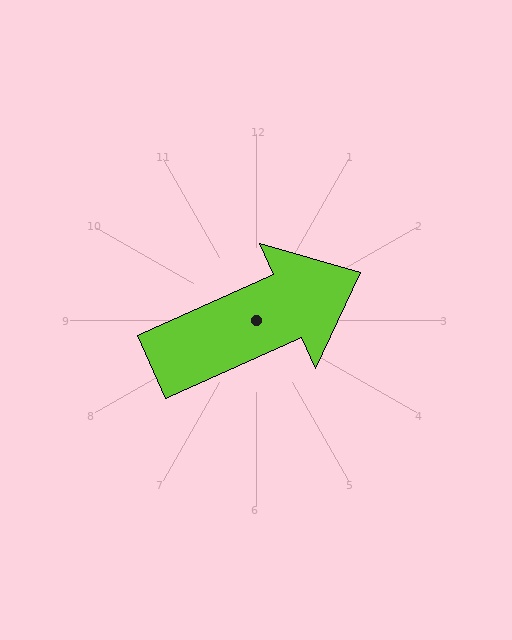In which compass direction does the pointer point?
Northeast.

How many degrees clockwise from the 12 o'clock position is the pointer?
Approximately 66 degrees.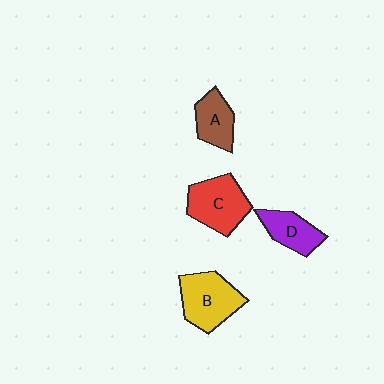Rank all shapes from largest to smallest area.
From largest to smallest: B (yellow), C (red), D (purple), A (brown).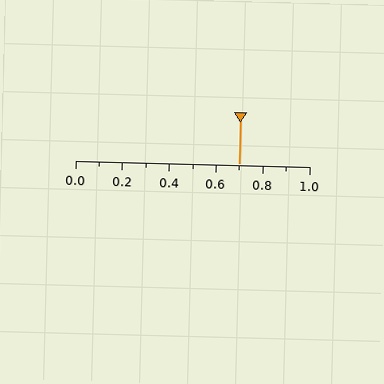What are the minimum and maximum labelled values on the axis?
The axis runs from 0.0 to 1.0.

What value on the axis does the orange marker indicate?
The marker indicates approximately 0.7.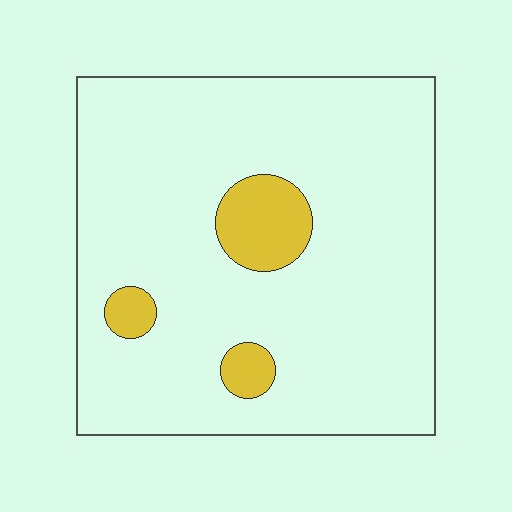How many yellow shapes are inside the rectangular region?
3.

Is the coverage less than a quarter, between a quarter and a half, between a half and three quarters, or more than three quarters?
Less than a quarter.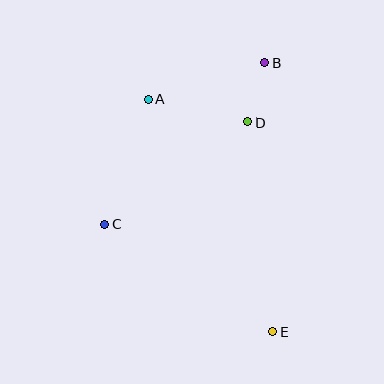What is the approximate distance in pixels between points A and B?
The distance between A and B is approximately 122 pixels.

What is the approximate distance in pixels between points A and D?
The distance between A and D is approximately 102 pixels.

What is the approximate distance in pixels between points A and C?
The distance between A and C is approximately 133 pixels.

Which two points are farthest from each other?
Points B and E are farthest from each other.